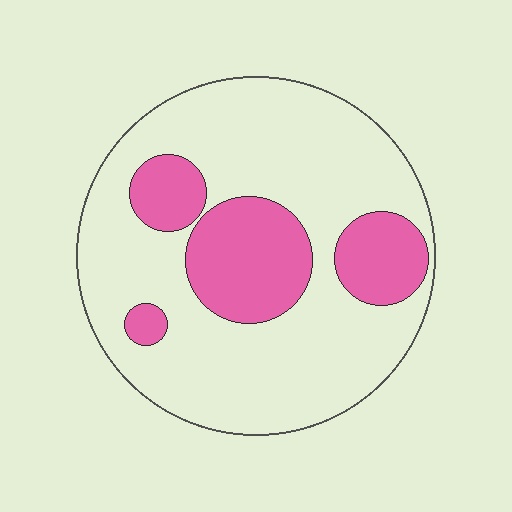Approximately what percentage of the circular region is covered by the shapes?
Approximately 25%.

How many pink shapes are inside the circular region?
4.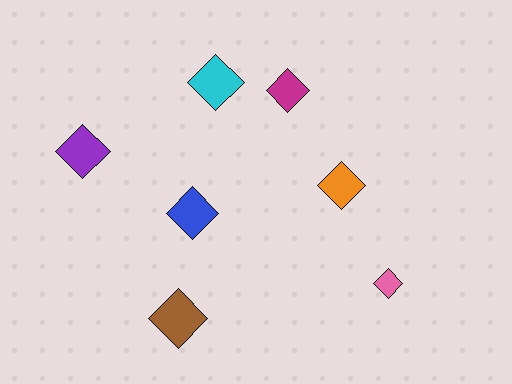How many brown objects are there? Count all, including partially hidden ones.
There is 1 brown object.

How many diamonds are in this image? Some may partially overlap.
There are 7 diamonds.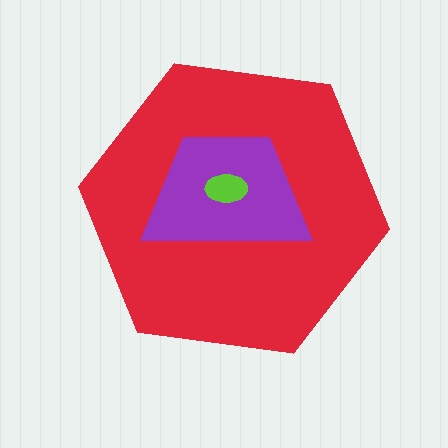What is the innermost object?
The lime ellipse.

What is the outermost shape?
The red hexagon.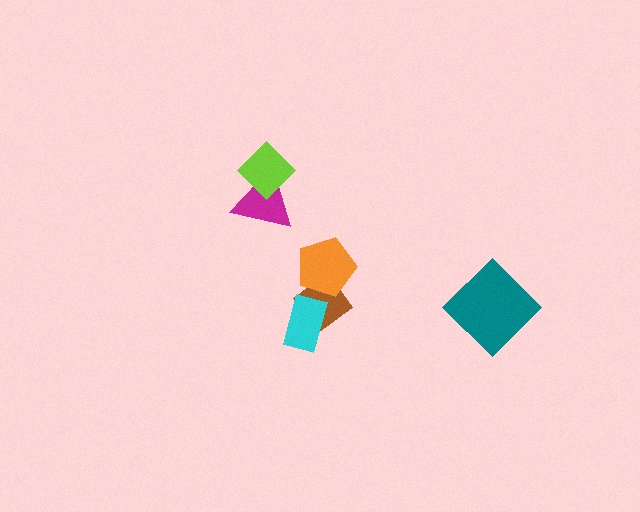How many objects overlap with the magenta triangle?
1 object overlaps with the magenta triangle.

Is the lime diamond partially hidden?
No, no other shape covers it.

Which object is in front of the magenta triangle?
The lime diamond is in front of the magenta triangle.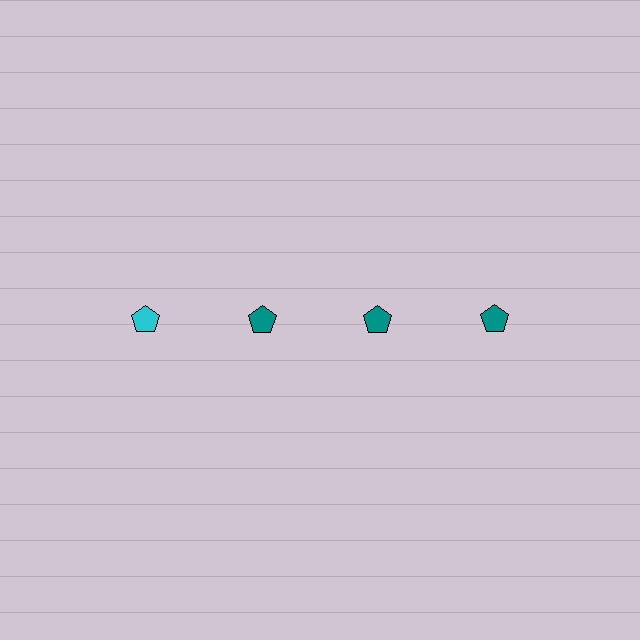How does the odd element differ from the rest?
It has a different color: cyan instead of teal.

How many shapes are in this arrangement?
There are 4 shapes arranged in a grid pattern.